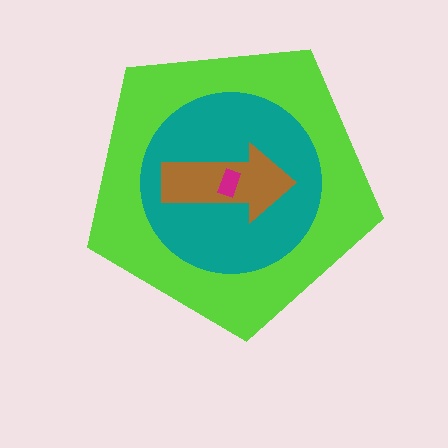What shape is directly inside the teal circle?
The brown arrow.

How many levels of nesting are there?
4.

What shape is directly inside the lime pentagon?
The teal circle.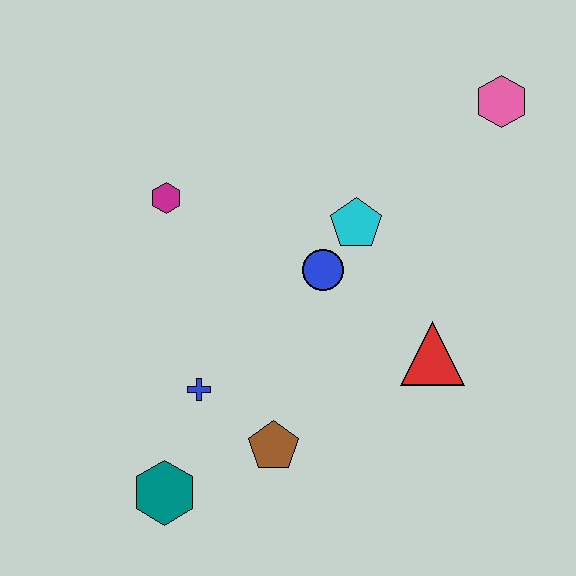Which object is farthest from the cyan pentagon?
The teal hexagon is farthest from the cyan pentagon.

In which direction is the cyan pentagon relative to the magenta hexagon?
The cyan pentagon is to the right of the magenta hexagon.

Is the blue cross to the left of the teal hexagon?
No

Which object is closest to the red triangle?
The blue circle is closest to the red triangle.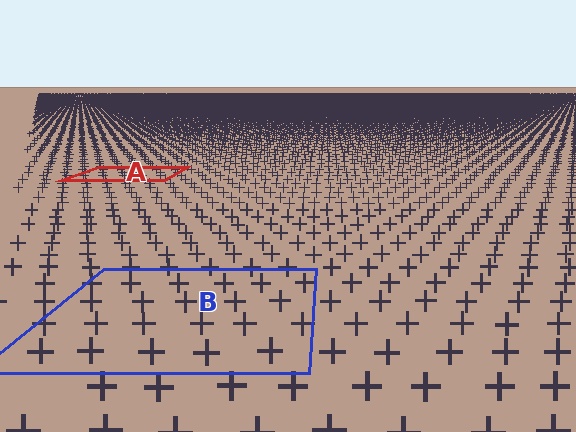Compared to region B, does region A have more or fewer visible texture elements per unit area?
Region A has more texture elements per unit area — they are packed more densely because it is farther away.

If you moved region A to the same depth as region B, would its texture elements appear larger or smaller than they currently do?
They would appear larger. At a closer depth, the same texture elements are projected at a bigger on-screen size.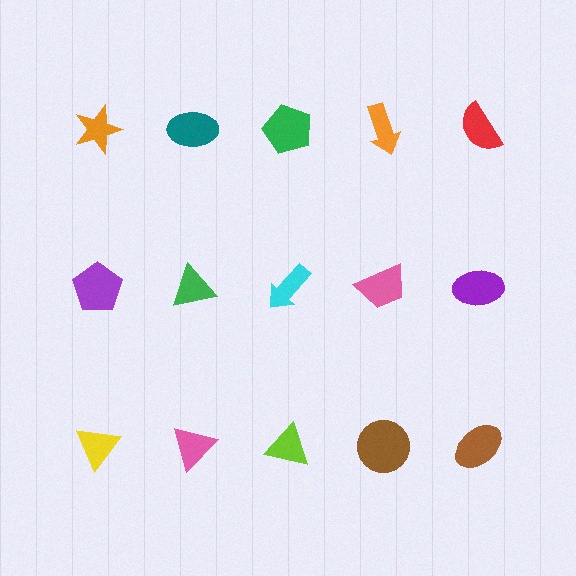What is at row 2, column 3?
A cyan arrow.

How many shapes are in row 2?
5 shapes.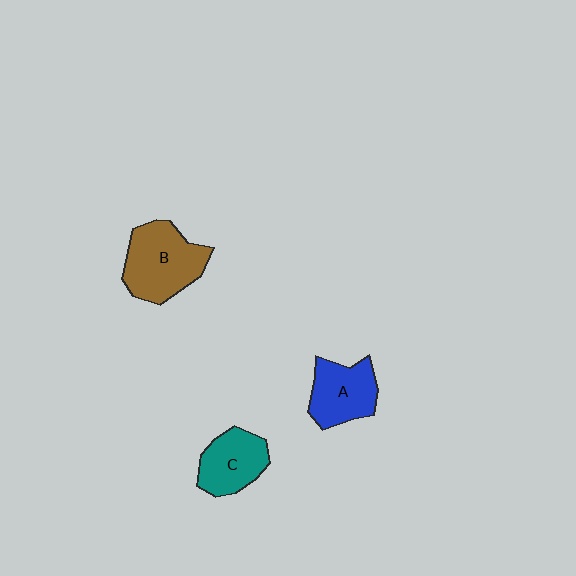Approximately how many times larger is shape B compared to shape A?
Approximately 1.3 times.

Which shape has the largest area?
Shape B (brown).